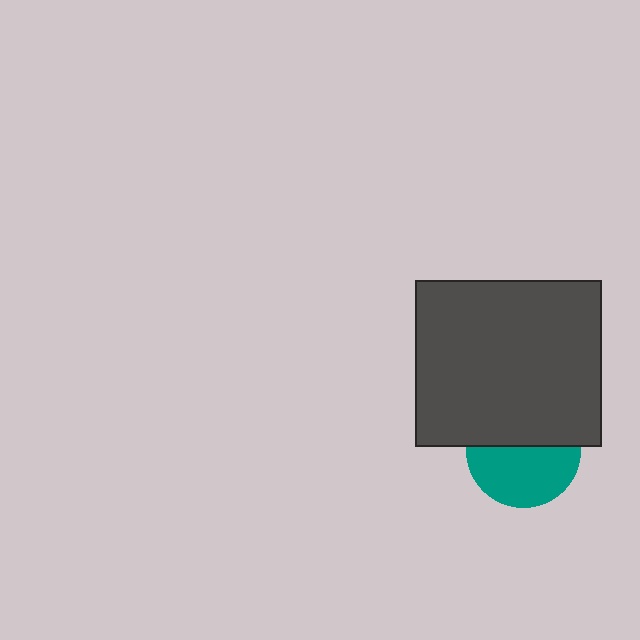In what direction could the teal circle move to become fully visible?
The teal circle could move down. That would shift it out from behind the dark gray rectangle entirely.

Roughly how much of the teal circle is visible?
About half of it is visible (roughly 53%).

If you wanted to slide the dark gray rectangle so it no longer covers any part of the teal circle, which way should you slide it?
Slide it up — that is the most direct way to separate the two shapes.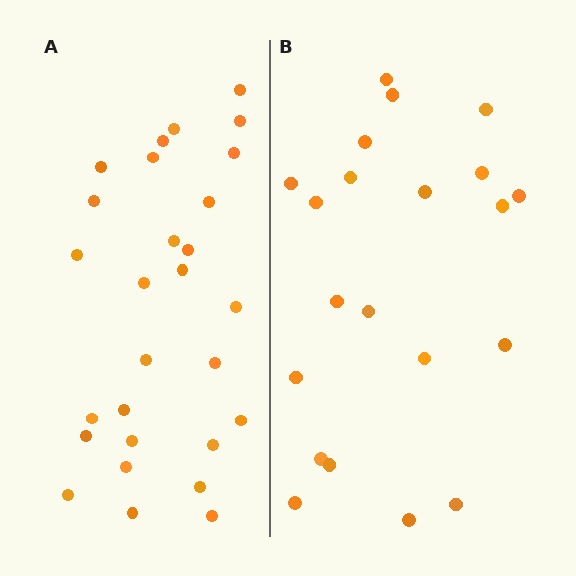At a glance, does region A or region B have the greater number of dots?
Region A (the left region) has more dots.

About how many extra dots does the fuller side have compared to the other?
Region A has roughly 8 or so more dots than region B.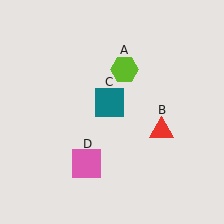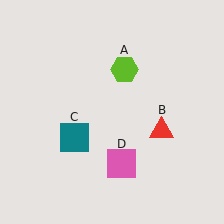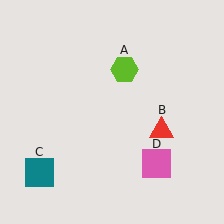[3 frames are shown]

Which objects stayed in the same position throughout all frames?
Lime hexagon (object A) and red triangle (object B) remained stationary.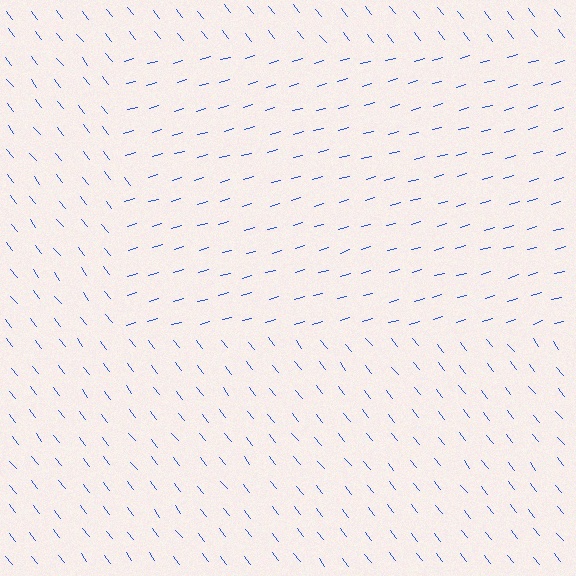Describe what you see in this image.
The image is filled with small blue line segments. A rectangle region in the image has lines oriented differently from the surrounding lines, creating a visible texture boundary.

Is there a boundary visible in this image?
Yes, there is a texture boundary formed by a change in line orientation.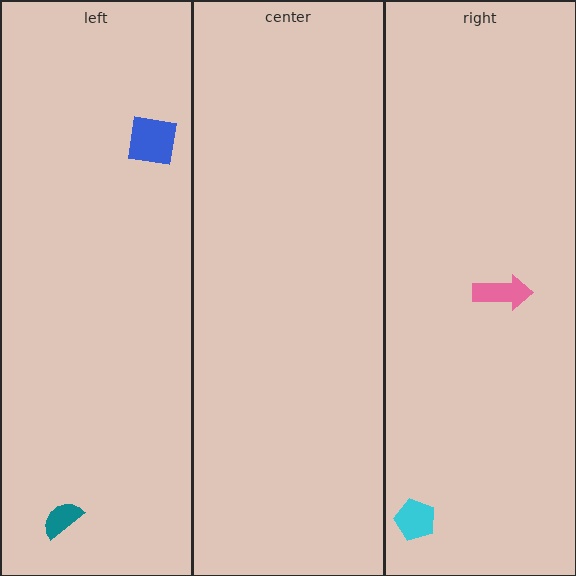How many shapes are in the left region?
2.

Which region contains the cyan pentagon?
The right region.